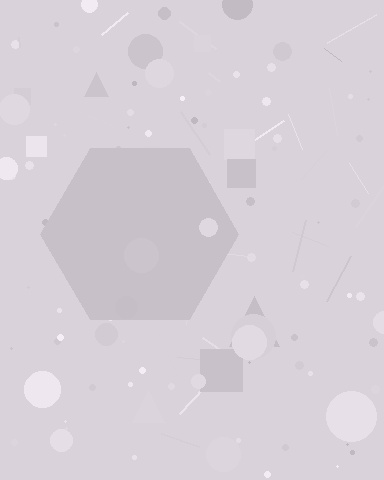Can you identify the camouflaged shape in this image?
The camouflaged shape is a hexagon.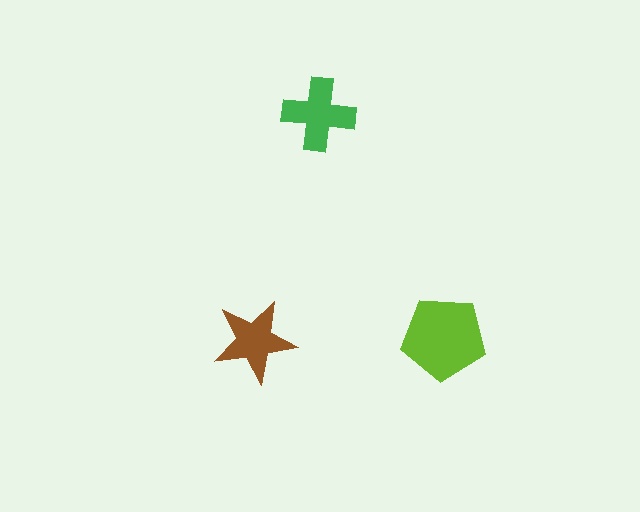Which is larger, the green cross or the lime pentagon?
The lime pentagon.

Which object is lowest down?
The brown star is bottommost.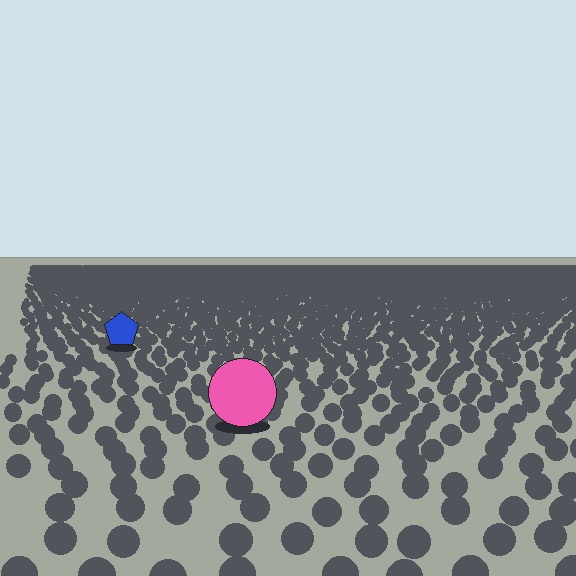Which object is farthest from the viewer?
The blue pentagon is farthest from the viewer. It appears smaller and the ground texture around it is denser.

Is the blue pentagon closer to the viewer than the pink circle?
No. The pink circle is closer — you can tell from the texture gradient: the ground texture is coarser near it.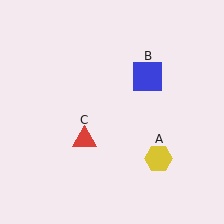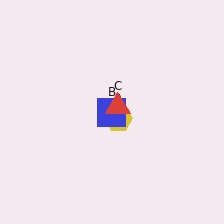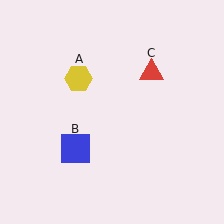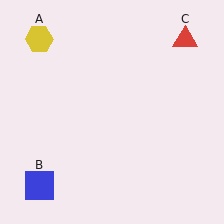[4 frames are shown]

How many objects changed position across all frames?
3 objects changed position: yellow hexagon (object A), blue square (object B), red triangle (object C).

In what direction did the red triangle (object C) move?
The red triangle (object C) moved up and to the right.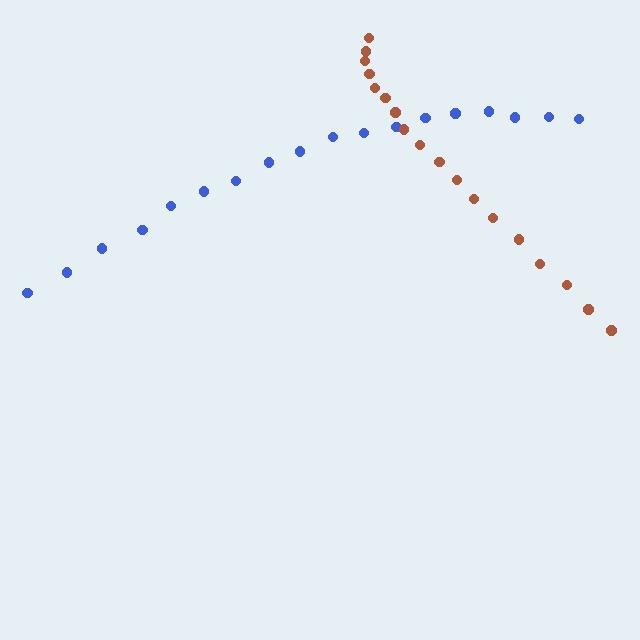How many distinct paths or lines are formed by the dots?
There are 2 distinct paths.